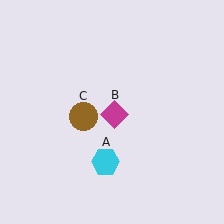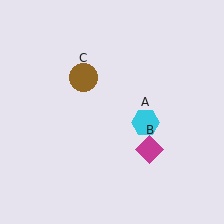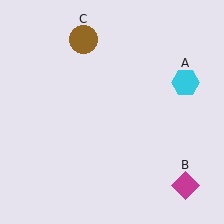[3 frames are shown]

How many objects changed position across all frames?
3 objects changed position: cyan hexagon (object A), magenta diamond (object B), brown circle (object C).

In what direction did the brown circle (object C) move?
The brown circle (object C) moved up.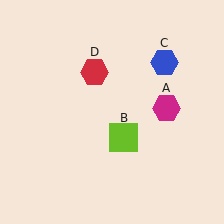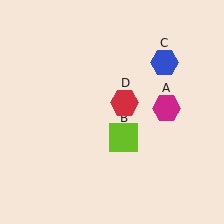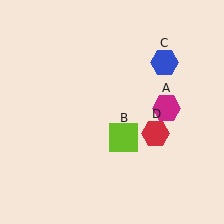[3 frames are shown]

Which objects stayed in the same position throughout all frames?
Magenta hexagon (object A) and lime square (object B) and blue hexagon (object C) remained stationary.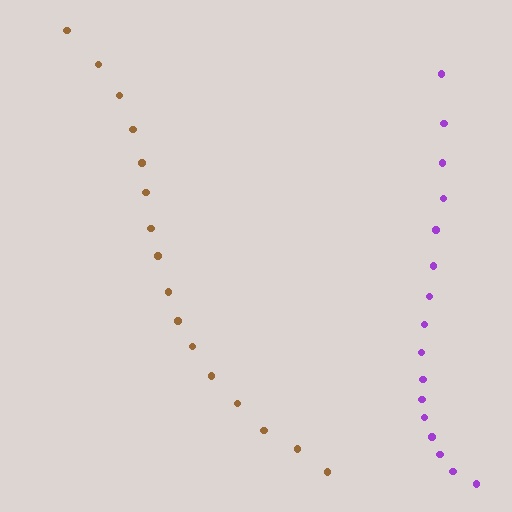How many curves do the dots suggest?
There are 2 distinct paths.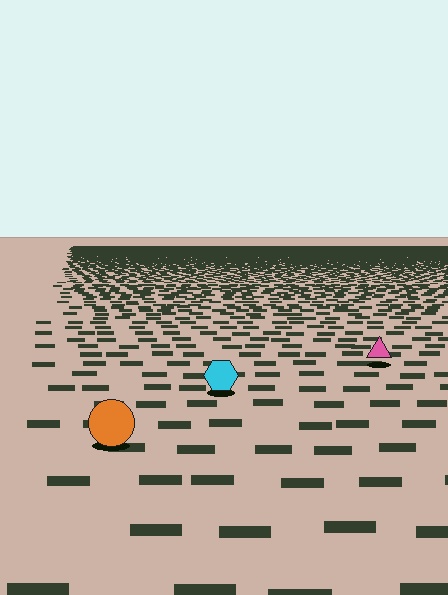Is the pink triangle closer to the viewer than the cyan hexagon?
No. The cyan hexagon is closer — you can tell from the texture gradient: the ground texture is coarser near it.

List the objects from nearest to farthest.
From nearest to farthest: the orange circle, the cyan hexagon, the pink triangle.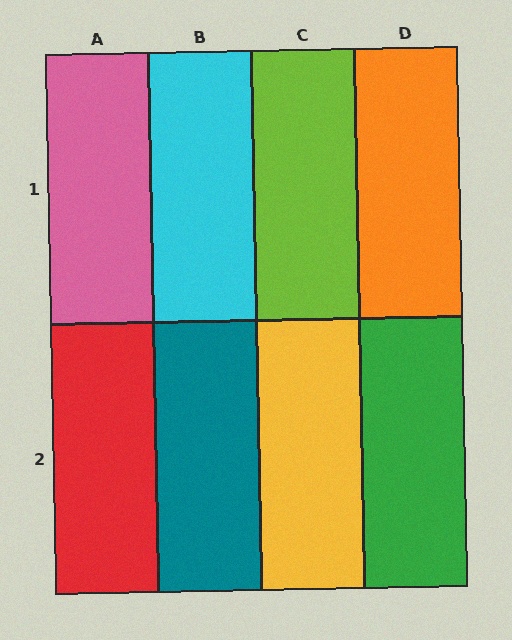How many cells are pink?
1 cell is pink.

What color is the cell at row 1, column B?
Cyan.